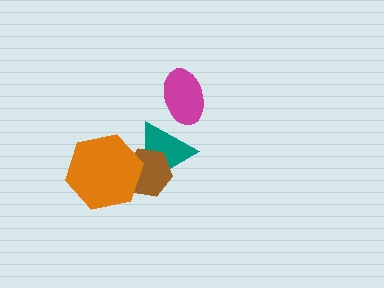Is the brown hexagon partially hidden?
Yes, it is partially covered by another shape.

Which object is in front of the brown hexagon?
The orange hexagon is in front of the brown hexagon.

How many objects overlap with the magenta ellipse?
0 objects overlap with the magenta ellipse.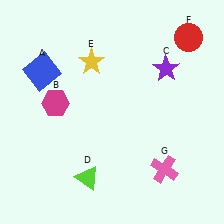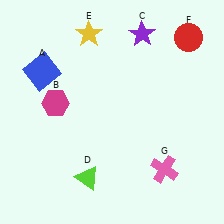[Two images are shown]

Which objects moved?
The objects that moved are: the purple star (C), the yellow star (E).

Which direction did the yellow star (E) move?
The yellow star (E) moved up.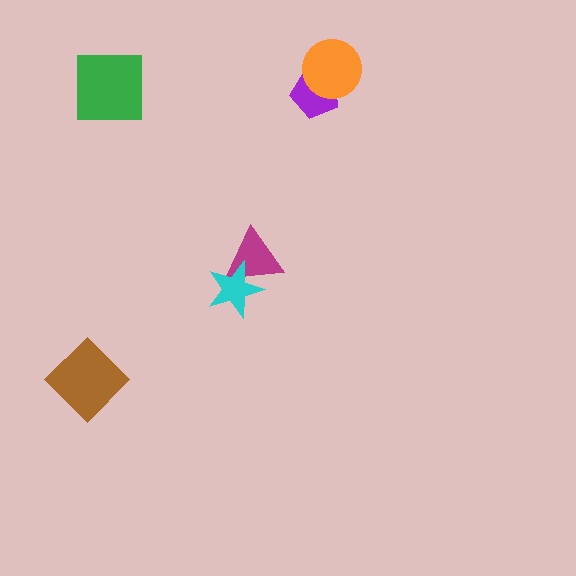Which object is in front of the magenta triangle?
The cyan star is in front of the magenta triangle.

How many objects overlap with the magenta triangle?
1 object overlaps with the magenta triangle.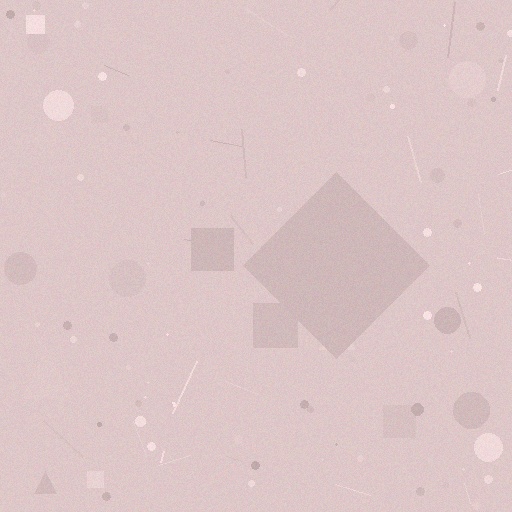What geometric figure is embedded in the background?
A diamond is embedded in the background.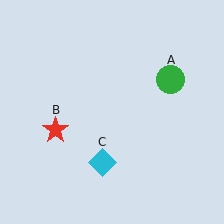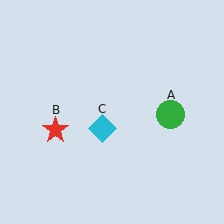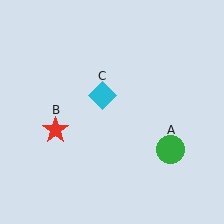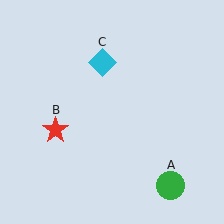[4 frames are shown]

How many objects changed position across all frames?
2 objects changed position: green circle (object A), cyan diamond (object C).